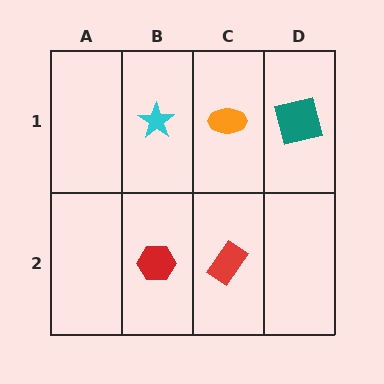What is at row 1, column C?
An orange ellipse.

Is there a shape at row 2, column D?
No, that cell is empty.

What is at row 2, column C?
A red rectangle.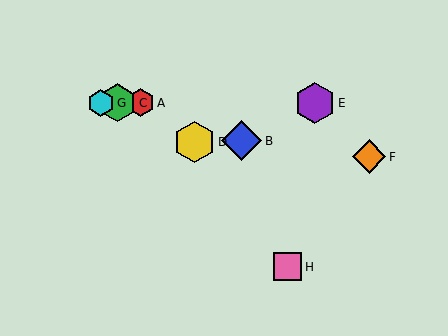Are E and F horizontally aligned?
No, E is at y≈103 and F is at y≈157.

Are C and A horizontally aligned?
Yes, both are at y≈103.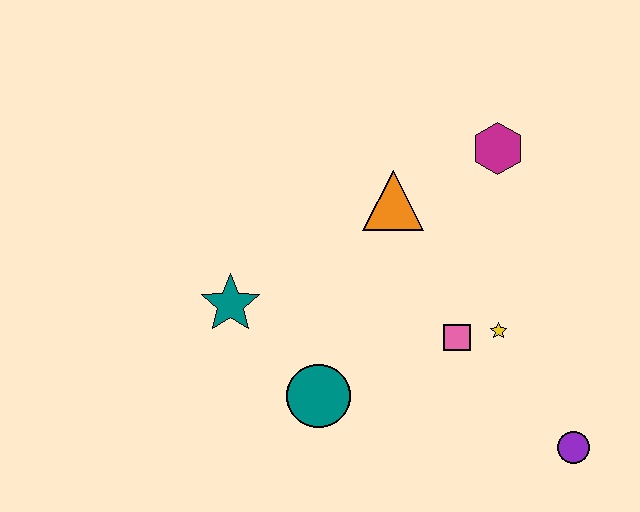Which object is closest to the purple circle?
The yellow star is closest to the purple circle.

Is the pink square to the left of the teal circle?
No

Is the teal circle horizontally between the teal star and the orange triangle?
Yes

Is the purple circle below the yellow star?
Yes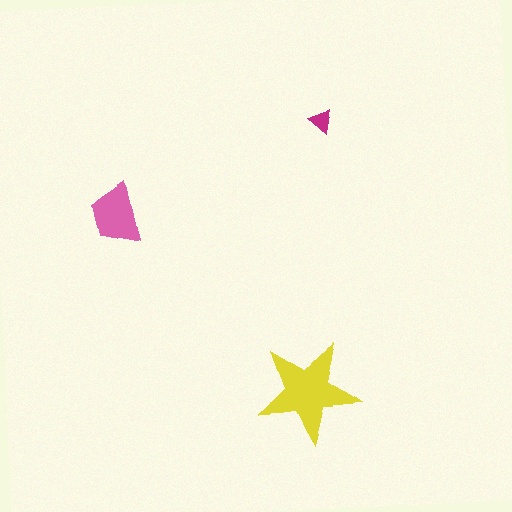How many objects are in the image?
There are 3 objects in the image.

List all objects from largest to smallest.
The yellow star, the pink trapezoid, the magenta triangle.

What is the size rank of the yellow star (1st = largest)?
1st.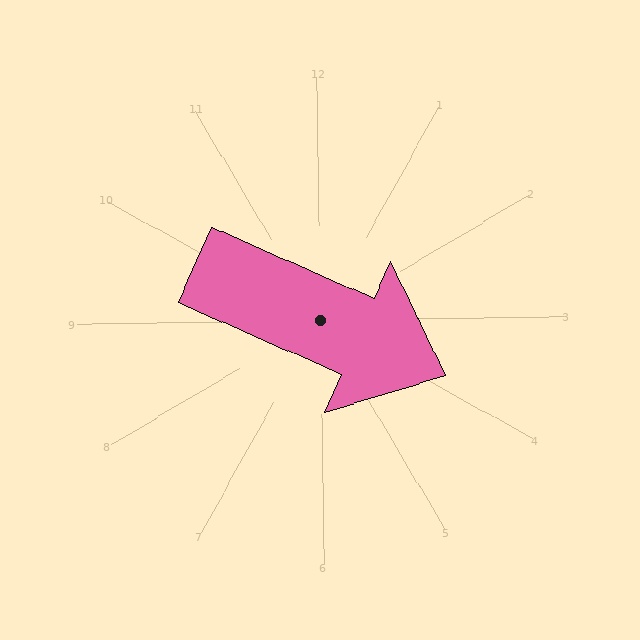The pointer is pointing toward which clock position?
Roughly 4 o'clock.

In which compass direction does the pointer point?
Southeast.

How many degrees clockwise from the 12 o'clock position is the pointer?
Approximately 115 degrees.